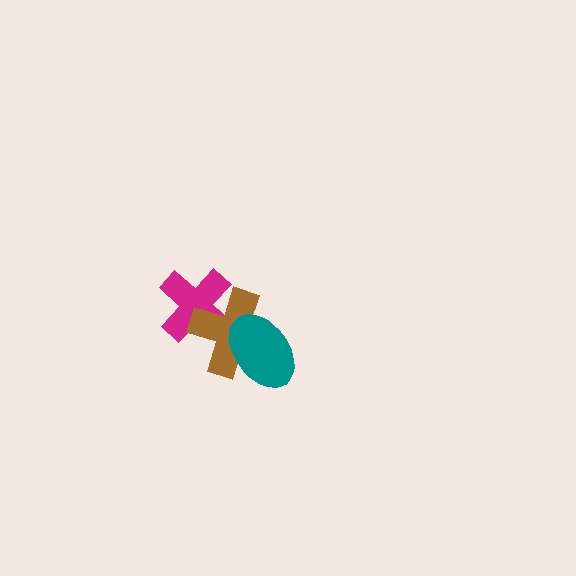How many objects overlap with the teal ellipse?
1 object overlaps with the teal ellipse.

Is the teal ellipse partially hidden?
No, no other shape covers it.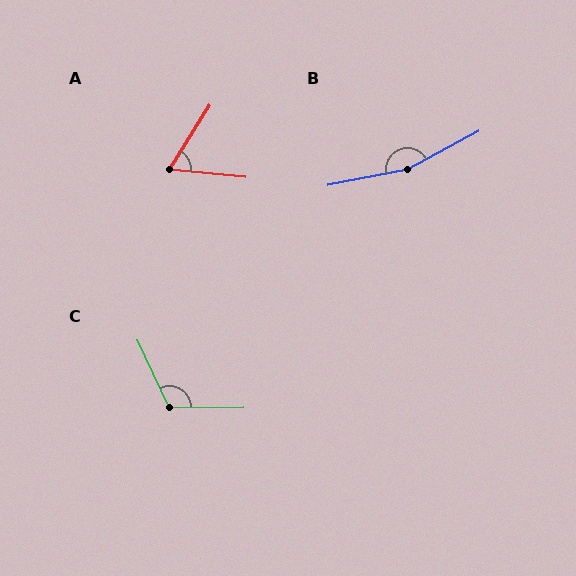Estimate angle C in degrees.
Approximately 114 degrees.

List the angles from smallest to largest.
A (64°), C (114°), B (163°).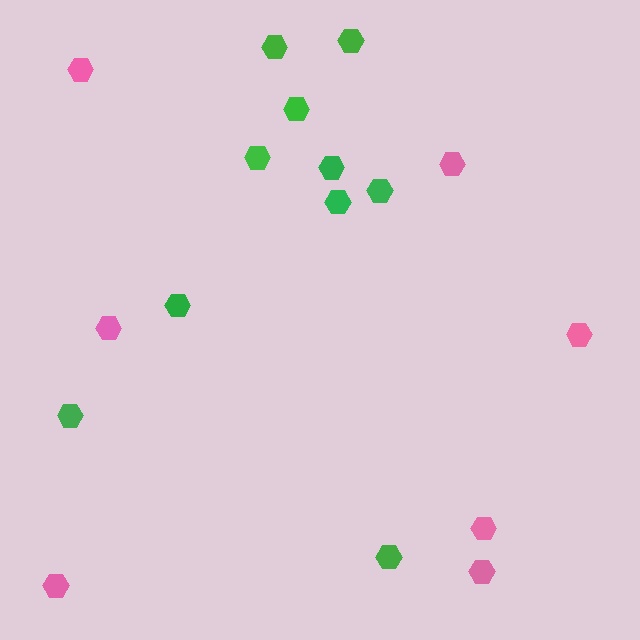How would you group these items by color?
There are 2 groups: one group of pink hexagons (7) and one group of green hexagons (10).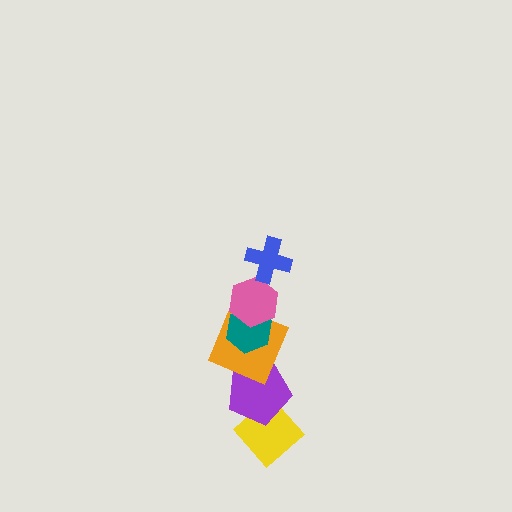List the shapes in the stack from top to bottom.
From top to bottom: the blue cross, the pink hexagon, the teal hexagon, the orange square, the purple pentagon, the yellow diamond.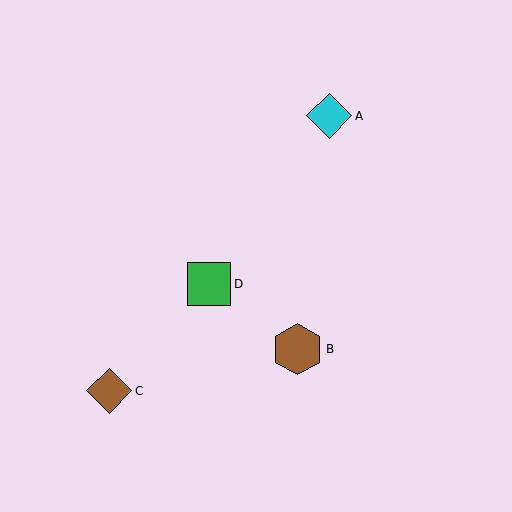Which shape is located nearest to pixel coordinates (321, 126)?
The cyan diamond (labeled A) at (329, 116) is nearest to that location.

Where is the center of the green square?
The center of the green square is at (209, 284).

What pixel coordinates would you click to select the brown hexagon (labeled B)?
Click at (298, 349) to select the brown hexagon B.